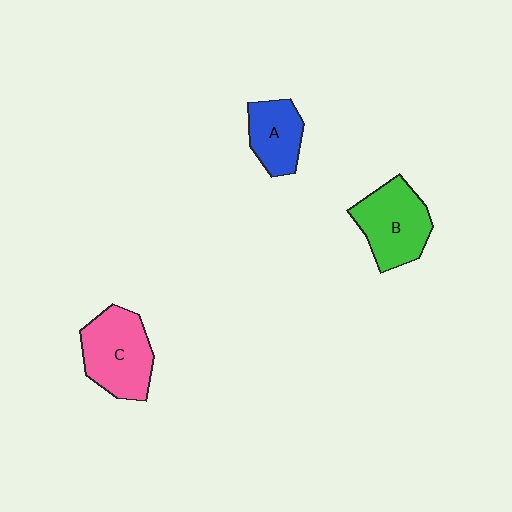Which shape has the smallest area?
Shape A (blue).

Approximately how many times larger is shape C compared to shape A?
Approximately 1.5 times.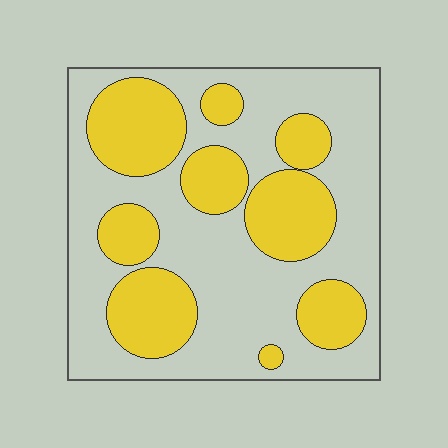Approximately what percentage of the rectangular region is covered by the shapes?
Approximately 35%.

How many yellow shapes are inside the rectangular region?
9.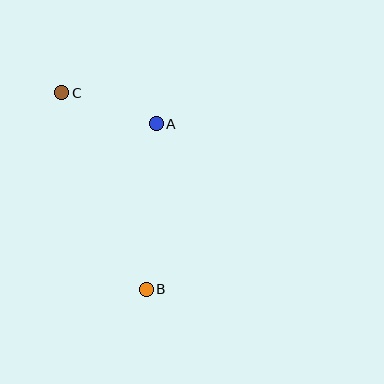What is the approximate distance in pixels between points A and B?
The distance between A and B is approximately 166 pixels.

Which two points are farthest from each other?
Points B and C are farthest from each other.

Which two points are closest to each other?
Points A and C are closest to each other.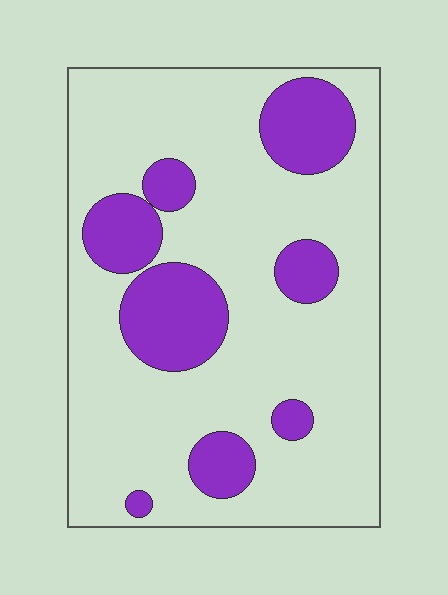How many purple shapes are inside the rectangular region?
8.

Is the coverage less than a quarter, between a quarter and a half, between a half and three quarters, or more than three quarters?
Less than a quarter.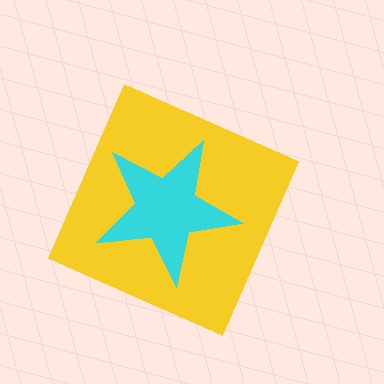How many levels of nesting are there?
2.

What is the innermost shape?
The cyan star.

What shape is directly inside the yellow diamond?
The cyan star.